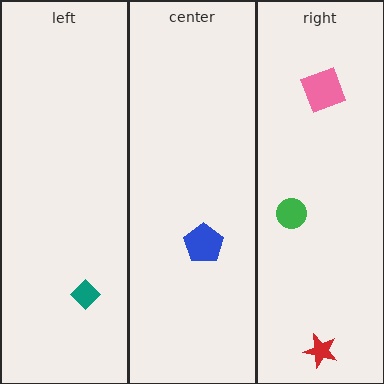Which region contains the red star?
The right region.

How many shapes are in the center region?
1.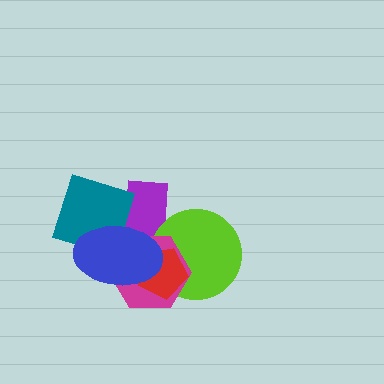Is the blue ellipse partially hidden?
No, no other shape covers it.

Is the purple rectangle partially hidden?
Yes, it is partially covered by another shape.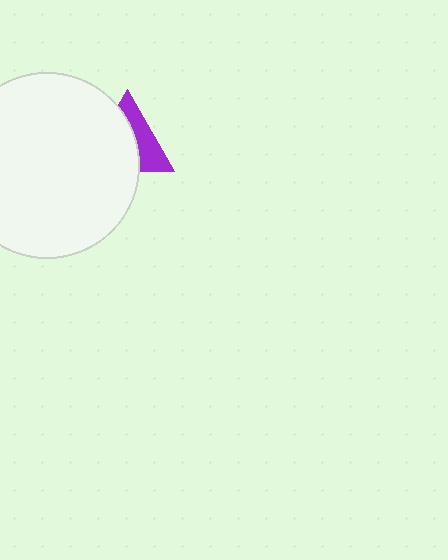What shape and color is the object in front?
The object in front is a white circle.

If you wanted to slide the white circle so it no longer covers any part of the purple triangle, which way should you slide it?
Slide it left — that is the most direct way to separate the two shapes.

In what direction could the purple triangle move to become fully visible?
The purple triangle could move right. That would shift it out from behind the white circle entirely.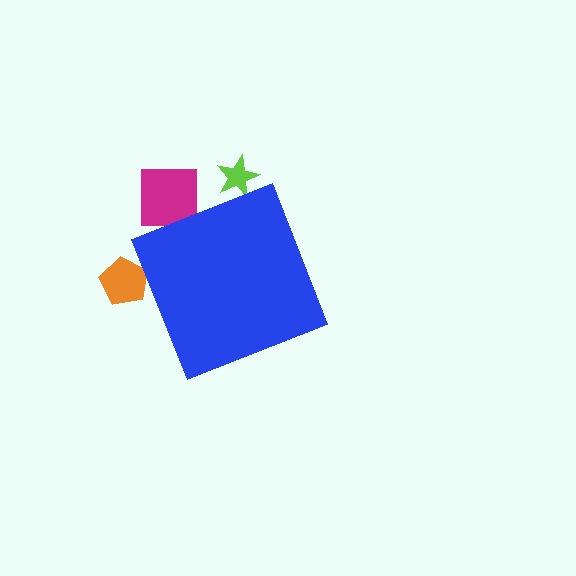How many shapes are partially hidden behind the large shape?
3 shapes are partially hidden.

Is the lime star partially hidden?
Yes, the lime star is partially hidden behind the blue diamond.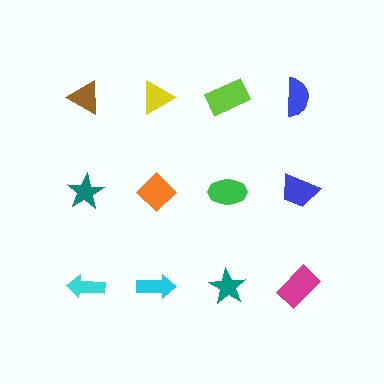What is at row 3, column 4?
A magenta rectangle.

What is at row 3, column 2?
A cyan arrow.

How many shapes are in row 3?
4 shapes.